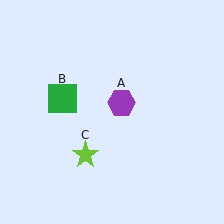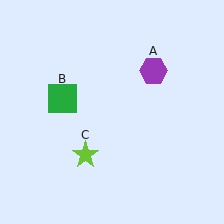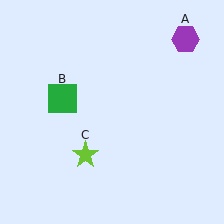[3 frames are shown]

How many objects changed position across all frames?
1 object changed position: purple hexagon (object A).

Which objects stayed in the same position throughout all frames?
Green square (object B) and lime star (object C) remained stationary.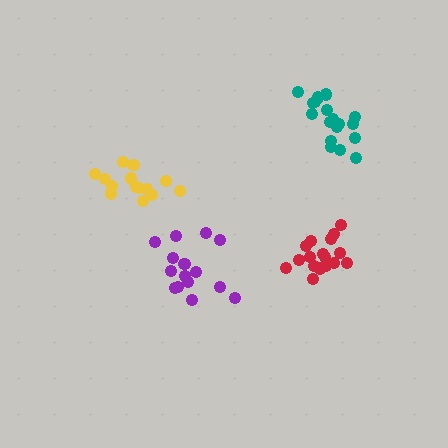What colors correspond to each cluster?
The clusters are colored: red, yellow, teal, purple.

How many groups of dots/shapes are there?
There are 4 groups.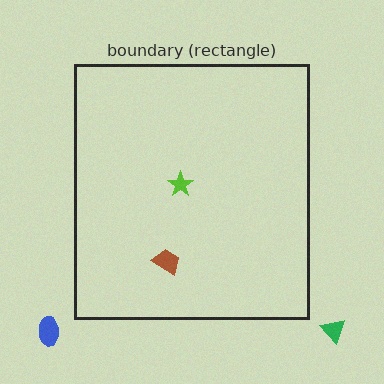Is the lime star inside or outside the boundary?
Inside.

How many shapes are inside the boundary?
2 inside, 2 outside.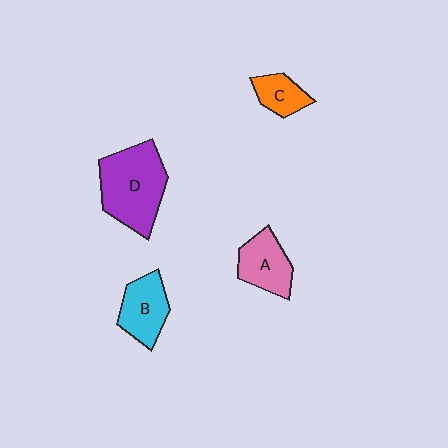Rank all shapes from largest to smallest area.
From largest to smallest: D (purple), B (cyan), A (pink), C (orange).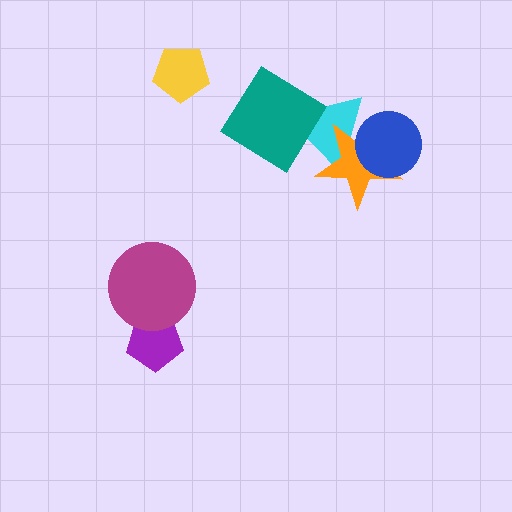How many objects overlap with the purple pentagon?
1 object overlaps with the purple pentagon.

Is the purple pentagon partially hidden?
Yes, it is partially covered by another shape.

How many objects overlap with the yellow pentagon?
0 objects overlap with the yellow pentagon.